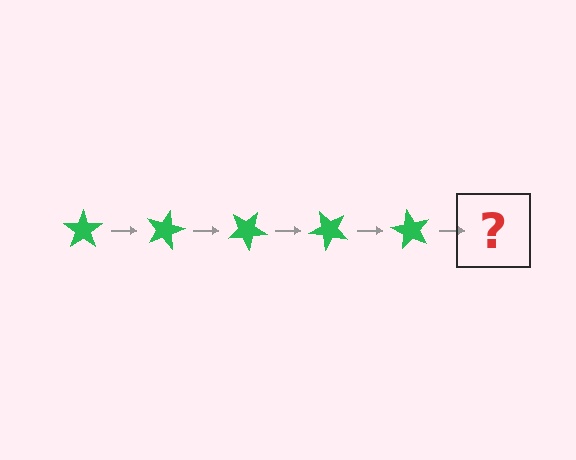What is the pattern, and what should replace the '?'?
The pattern is that the star rotates 15 degrees each step. The '?' should be a green star rotated 75 degrees.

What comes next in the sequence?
The next element should be a green star rotated 75 degrees.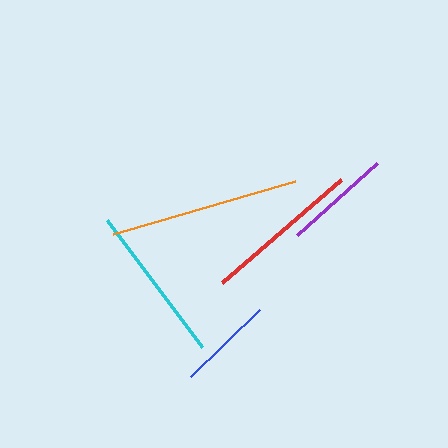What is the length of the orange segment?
The orange segment is approximately 190 pixels long.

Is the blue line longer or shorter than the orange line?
The orange line is longer than the blue line.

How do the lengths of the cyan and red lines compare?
The cyan and red lines are approximately the same length.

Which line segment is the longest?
The orange line is the longest at approximately 190 pixels.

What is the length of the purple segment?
The purple segment is approximately 108 pixels long.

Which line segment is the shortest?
The blue line is the shortest at approximately 97 pixels.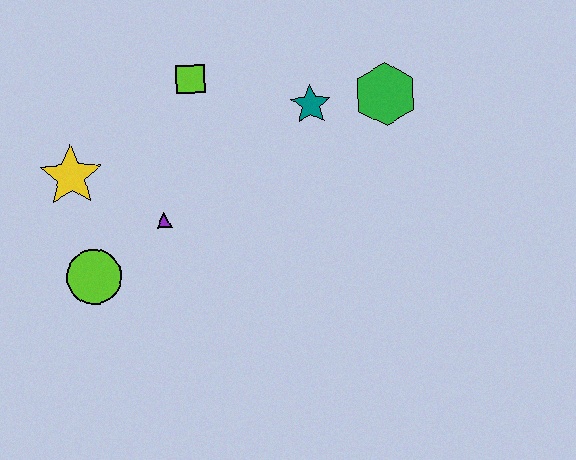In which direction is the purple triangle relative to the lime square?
The purple triangle is below the lime square.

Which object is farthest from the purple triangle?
The green hexagon is farthest from the purple triangle.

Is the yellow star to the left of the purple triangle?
Yes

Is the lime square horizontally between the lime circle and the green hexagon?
Yes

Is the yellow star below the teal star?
Yes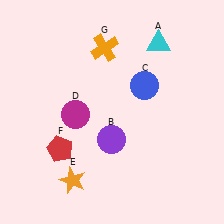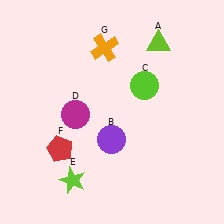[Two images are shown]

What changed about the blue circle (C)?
In Image 1, C is blue. In Image 2, it changed to lime.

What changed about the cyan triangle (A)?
In Image 1, A is cyan. In Image 2, it changed to lime.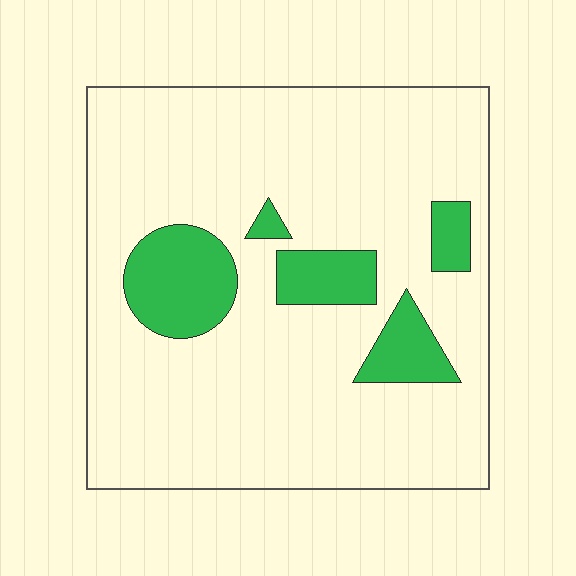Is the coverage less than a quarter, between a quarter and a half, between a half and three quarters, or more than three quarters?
Less than a quarter.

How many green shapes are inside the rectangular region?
5.